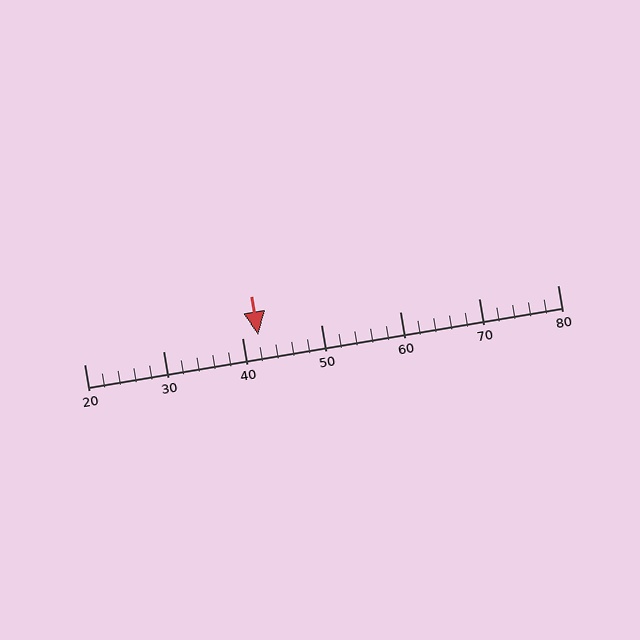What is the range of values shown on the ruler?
The ruler shows values from 20 to 80.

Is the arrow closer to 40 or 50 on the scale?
The arrow is closer to 40.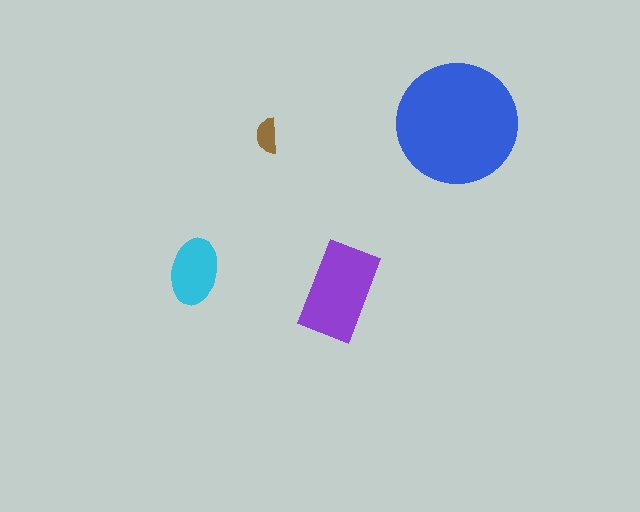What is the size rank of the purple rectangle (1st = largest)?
2nd.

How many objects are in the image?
There are 4 objects in the image.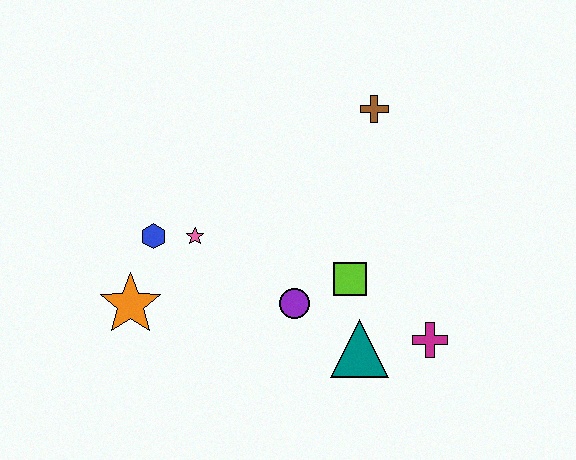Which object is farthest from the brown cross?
The orange star is farthest from the brown cross.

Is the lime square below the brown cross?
Yes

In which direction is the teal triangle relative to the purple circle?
The teal triangle is to the right of the purple circle.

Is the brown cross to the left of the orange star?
No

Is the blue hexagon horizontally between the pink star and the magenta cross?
No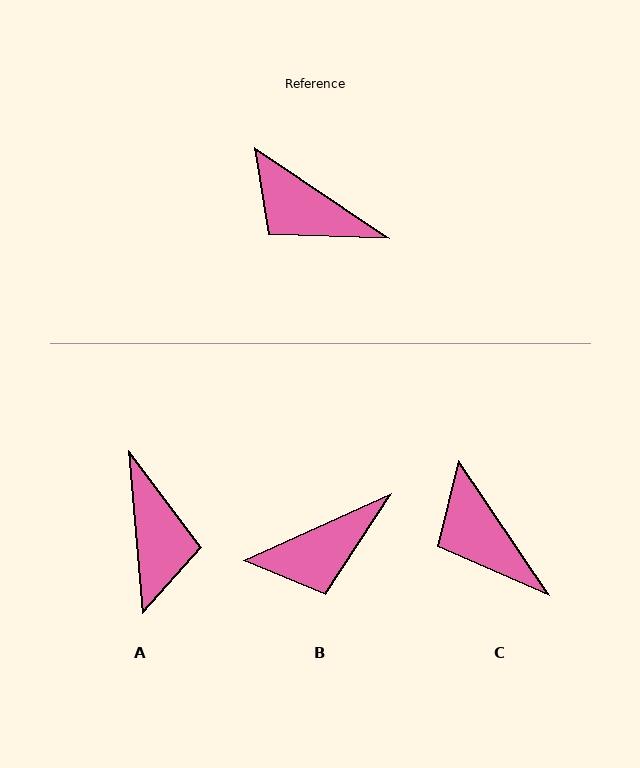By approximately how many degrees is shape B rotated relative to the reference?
Approximately 58 degrees counter-clockwise.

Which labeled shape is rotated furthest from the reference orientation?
A, about 129 degrees away.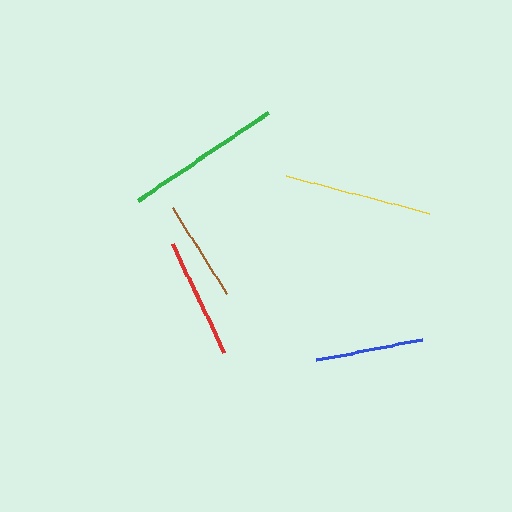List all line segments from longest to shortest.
From longest to shortest: green, yellow, red, blue, brown.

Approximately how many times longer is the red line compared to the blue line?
The red line is approximately 1.1 times the length of the blue line.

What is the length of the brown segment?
The brown segment is approximately 102 pixels long.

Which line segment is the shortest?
The brown line is the shortest at approximately 102 pixels.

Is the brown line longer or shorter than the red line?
The red line is longer than the brown line.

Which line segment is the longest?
The green line is the longest at approximately 157 pixels.